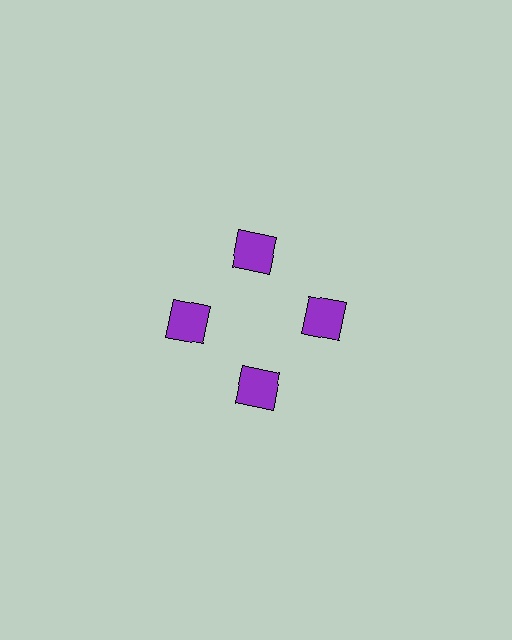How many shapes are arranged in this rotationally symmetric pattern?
There are 4 shapes, arranged in 4 groups of 1.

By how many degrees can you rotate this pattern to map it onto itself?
The pattern maps onto itself every 90 degrees of rotation.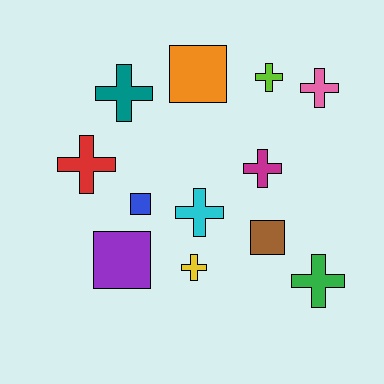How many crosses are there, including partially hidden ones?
There are 8 crosses.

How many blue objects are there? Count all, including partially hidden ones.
There is 1 blue object.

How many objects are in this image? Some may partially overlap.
There are 12 objects.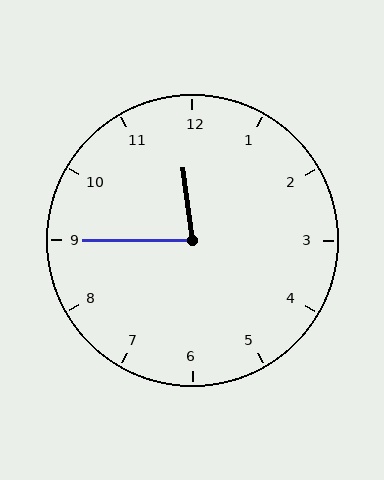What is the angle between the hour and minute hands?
Approximately 82 degrees.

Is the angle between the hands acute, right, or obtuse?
It is acute.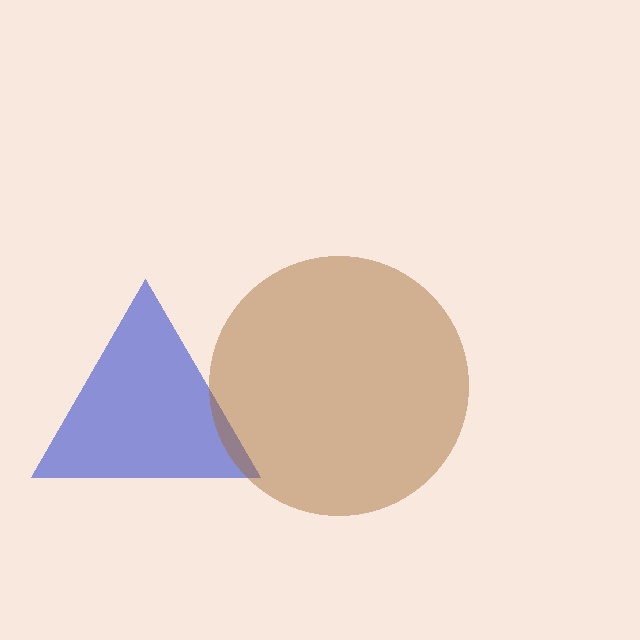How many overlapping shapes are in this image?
There are 2 overlapping shapes in the image.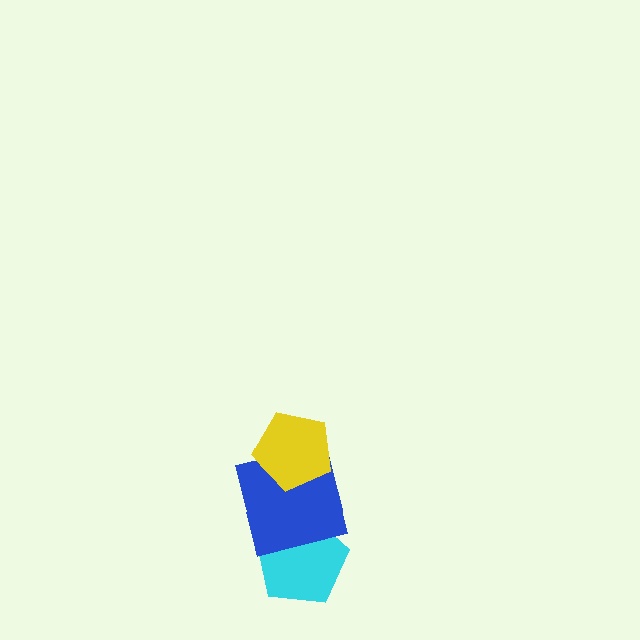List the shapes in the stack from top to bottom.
From top to bottom: the yellow pentagon, the blue square, the cyan pentagon.